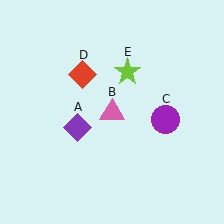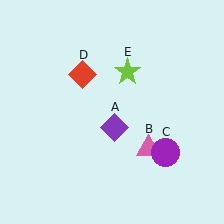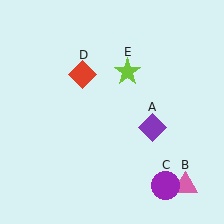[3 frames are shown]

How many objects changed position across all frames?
3 objects changed position: purple diamond (object A), pink triangle (object B), purple circle (object C).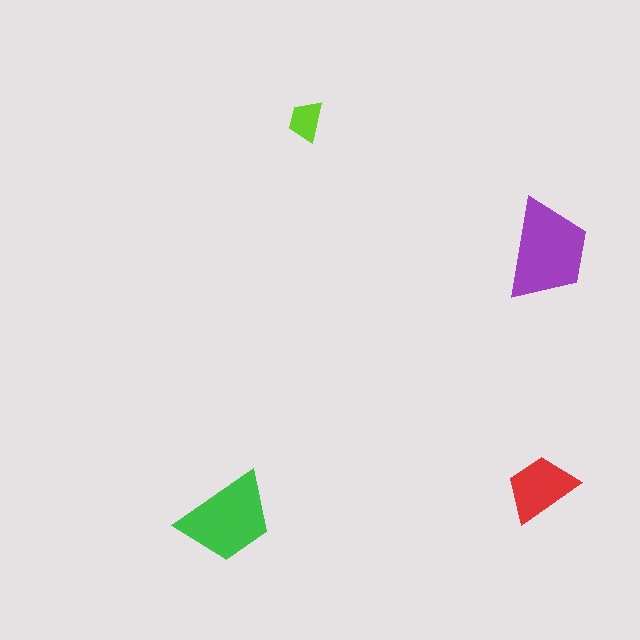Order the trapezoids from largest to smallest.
the purple one, the green one, the red one, the lime one.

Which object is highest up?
The lime trapezoid is topmost.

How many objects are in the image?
There are 4 objects in the image.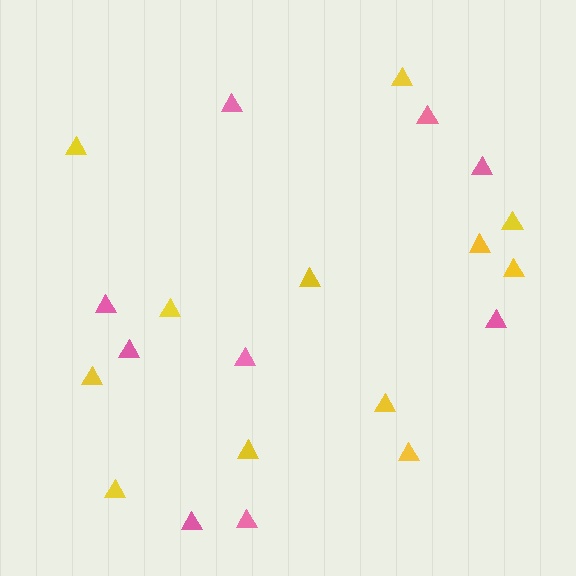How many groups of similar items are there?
There are 2 groups: one group of yellow triangles (12) and one group of pink triangles (9).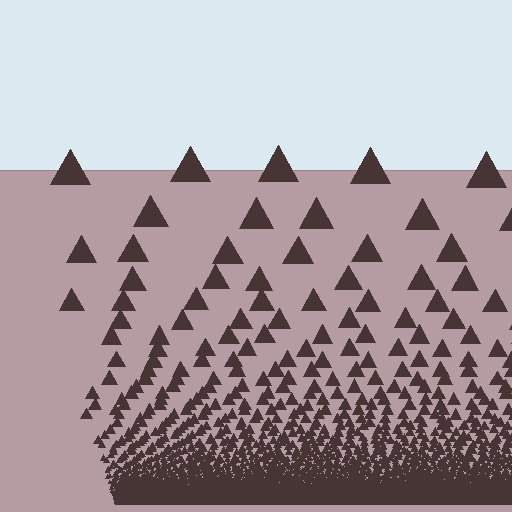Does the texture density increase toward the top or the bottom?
Density increases toward the bottom.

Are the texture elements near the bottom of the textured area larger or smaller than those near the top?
Smaller. The gradient is inverted — elements near the bottom are smaller and denser.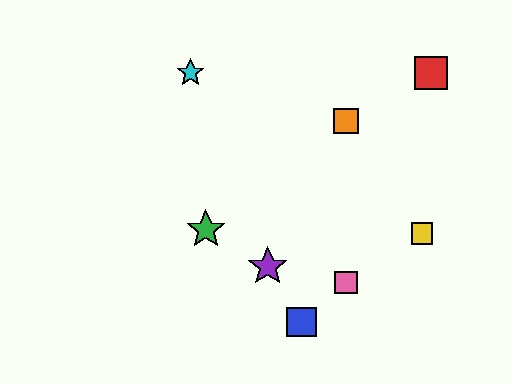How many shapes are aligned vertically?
2 shapes (the orange square, the pink square) are aligned vertically.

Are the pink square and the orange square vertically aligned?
Yes, both are at x≈346.